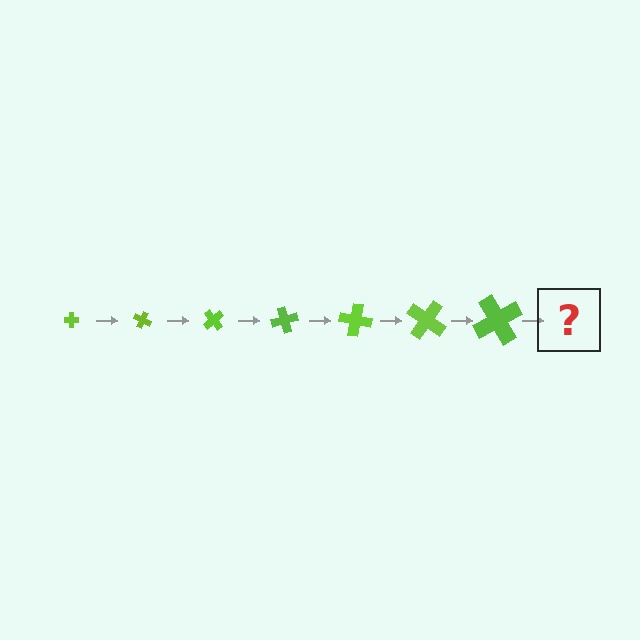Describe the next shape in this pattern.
It should be a cross, larger than the previous one and rotated 175 degrees from the start.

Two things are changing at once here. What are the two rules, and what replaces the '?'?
The two rules are that the cross grows larger each step and it rotates 25 degrees each step. The '?' should be a cross, larger than the previous one and rotated 175 degrees from the start.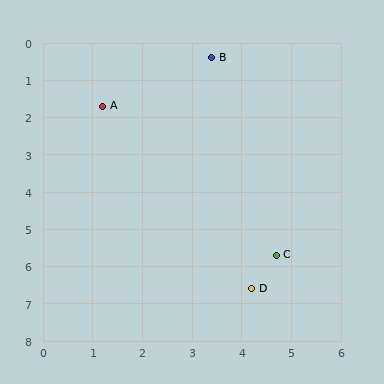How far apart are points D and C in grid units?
Points D and C are about 1.0 grid units apart.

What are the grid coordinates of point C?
Point C is at approximately (4.7, 5.7).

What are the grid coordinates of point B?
Point B is at approximately (3.4, 0.4).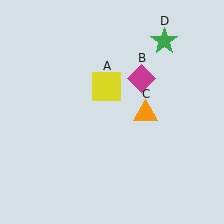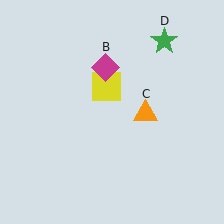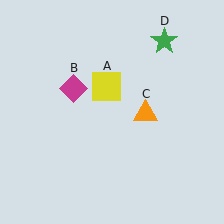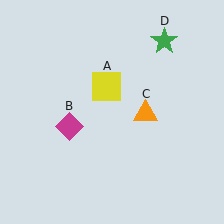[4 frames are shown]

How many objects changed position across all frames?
1 object changed position: magenta diamond (object B).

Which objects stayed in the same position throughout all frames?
Yellow square (object A) and orange triangle (object C) and green star (object D) remained stationary.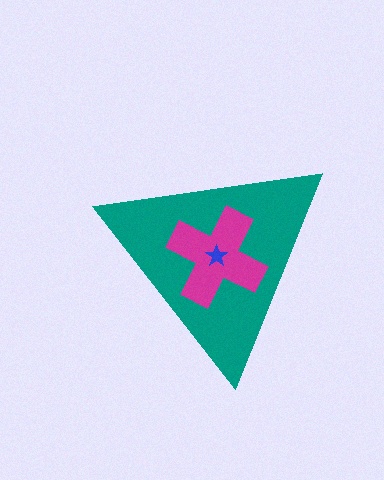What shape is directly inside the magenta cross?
The blue star.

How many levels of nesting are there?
3.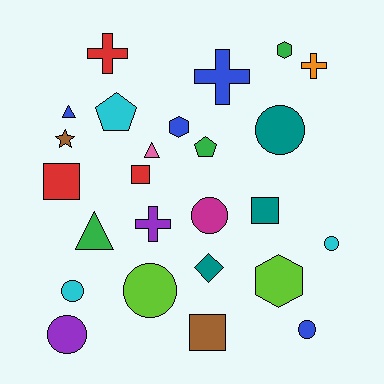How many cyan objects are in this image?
There are 3 cyan objects.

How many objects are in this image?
There are 25 objects.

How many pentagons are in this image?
There are 2 pentagons.